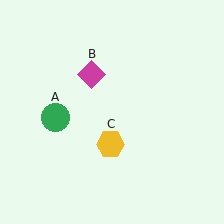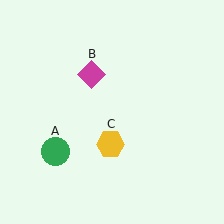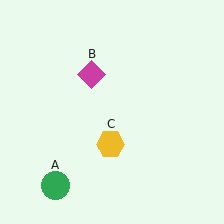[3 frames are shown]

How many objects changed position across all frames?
1 object changed position: green circle (object A).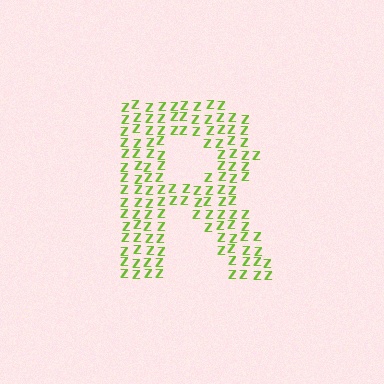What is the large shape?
The large shape is the letter R.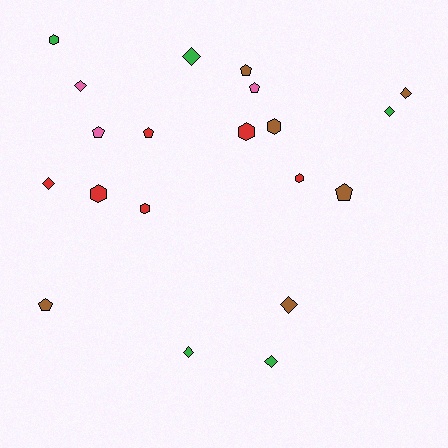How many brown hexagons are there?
There is 1 brown hexagon.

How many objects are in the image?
There are 20 objects.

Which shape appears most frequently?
Diamond, with 8 objects.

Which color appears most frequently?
Brown, with 6 objects.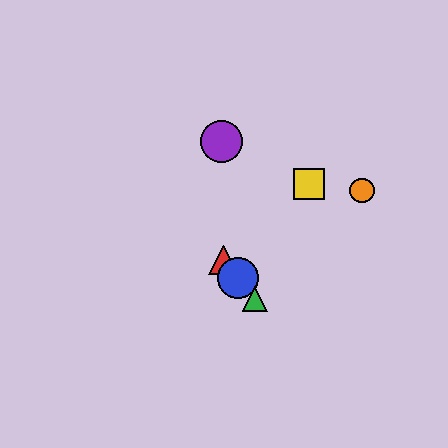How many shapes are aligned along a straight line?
3 shapes (the red triangle, the blue circle, the green triangle) are aligned along a straight line.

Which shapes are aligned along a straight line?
The red triangle, the blue circle, the green triangle are aligned along a straight line.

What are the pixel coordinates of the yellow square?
The yellow square is at (309, 184).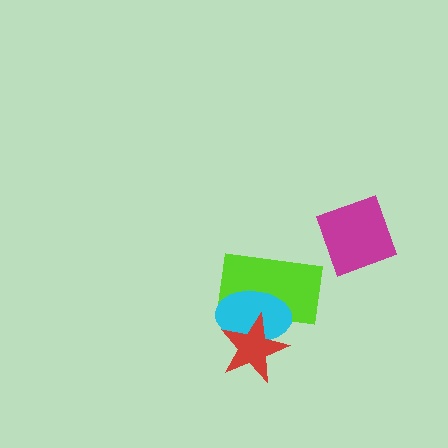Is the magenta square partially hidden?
No, no other shape covers it.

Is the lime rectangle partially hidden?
Yes, it is partially covered by another shape.